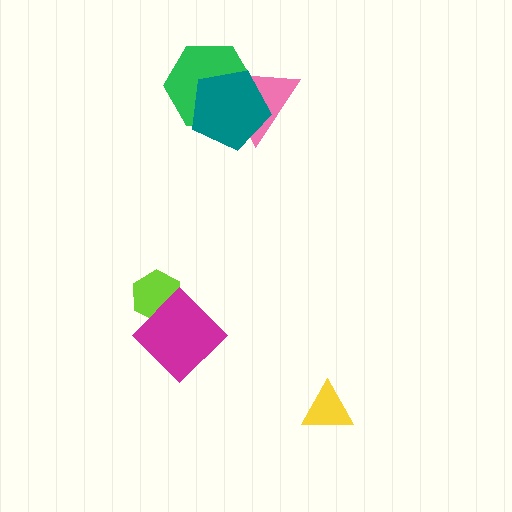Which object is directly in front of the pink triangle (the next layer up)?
The green hexagon is directly in front of the pink triangle.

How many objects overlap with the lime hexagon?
1 object overlaps with the lime hexagon.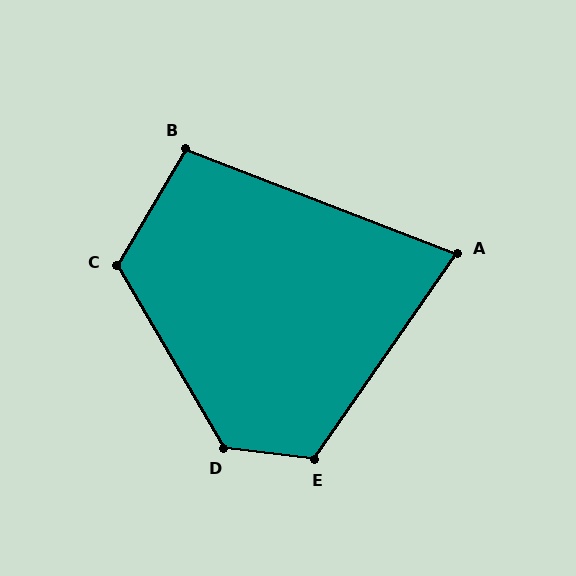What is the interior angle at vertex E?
Approximately 118 degrees (obtuse).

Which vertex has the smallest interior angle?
A, at approximately 76 degrees.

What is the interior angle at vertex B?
Approximately 99 degrees (obtuse).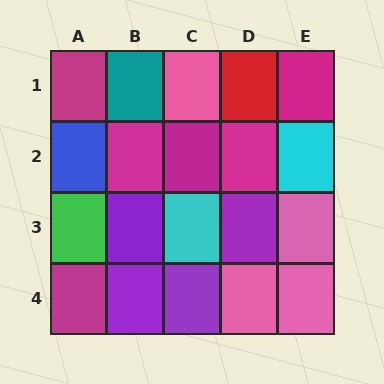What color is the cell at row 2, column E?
Cyan.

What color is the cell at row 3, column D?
Purple.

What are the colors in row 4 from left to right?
Magenta, purple, purple, pink, pink.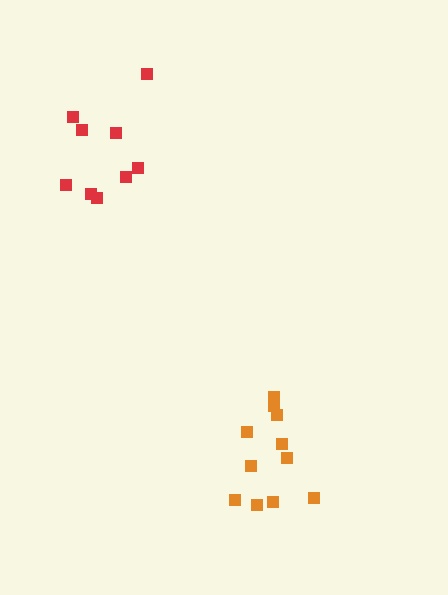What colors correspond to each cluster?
The clusters are colored: orange, red.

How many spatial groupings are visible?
There are 2 spatial groupings.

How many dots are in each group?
Group 1: 11 dots, Group 2: 9 dots (20 total).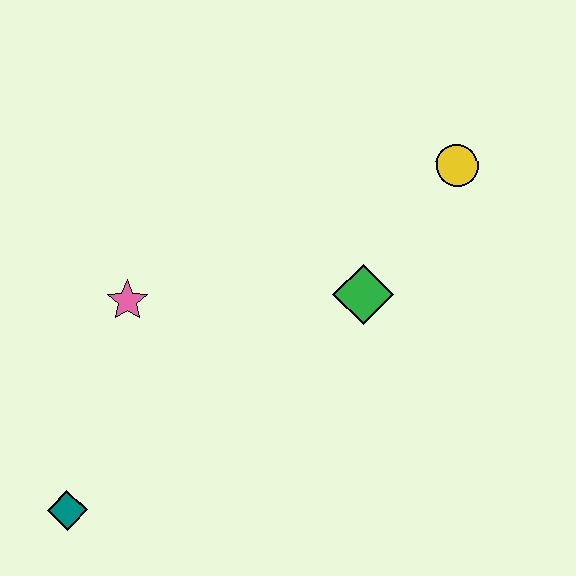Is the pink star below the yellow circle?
Yes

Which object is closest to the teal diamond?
The pink star is closest to the teal diamond.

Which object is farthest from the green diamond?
The teal diamond is farthest from the green diamond.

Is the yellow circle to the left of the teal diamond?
No